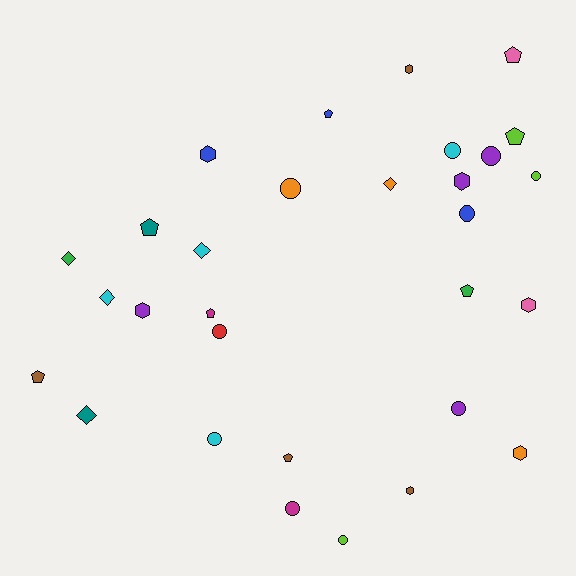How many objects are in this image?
There are 30 objects.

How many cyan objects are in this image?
There are 4 cyan objects.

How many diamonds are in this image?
There are 5 diamonds.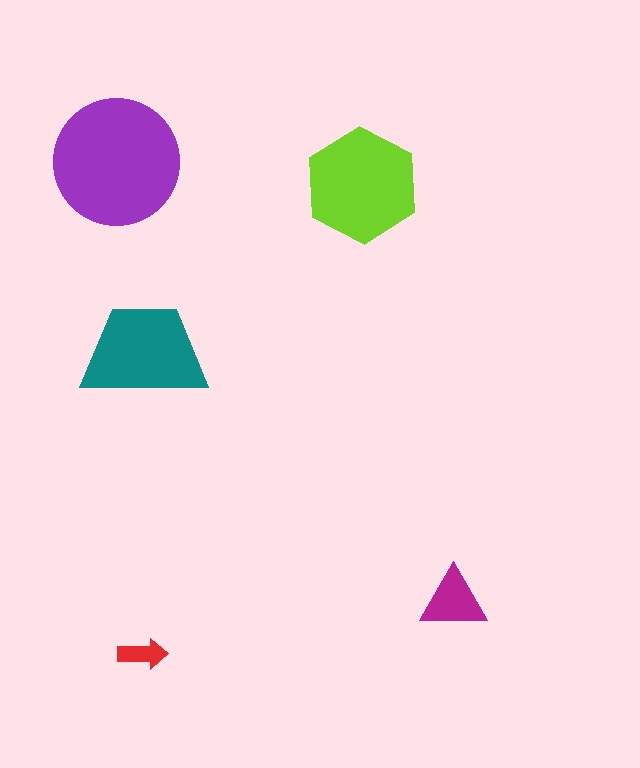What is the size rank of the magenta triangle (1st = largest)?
4th.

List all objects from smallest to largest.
The red arrow, the magenta triangle, the teal trapezoid, the lime hexagon, the purple circle.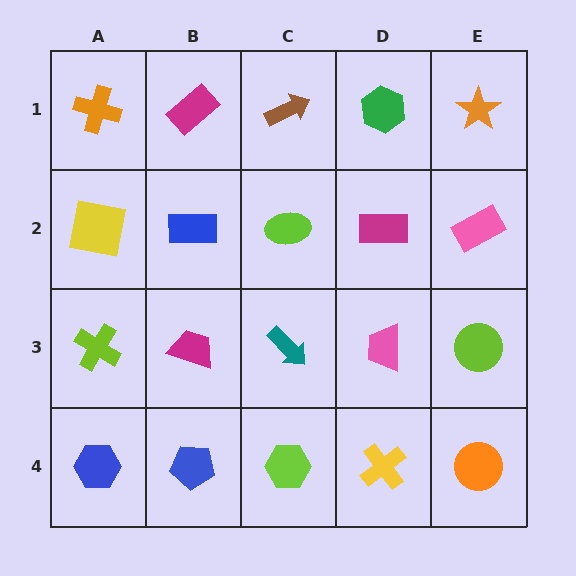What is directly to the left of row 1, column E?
A green hexagon.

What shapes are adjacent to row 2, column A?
An orange cross (row 1, column A), a lime cross (row 3, column A), a blue rectangle (row 2, column B).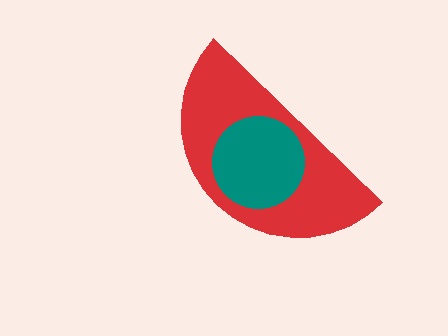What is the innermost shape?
The teal circle.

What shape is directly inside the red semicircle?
The teal circle.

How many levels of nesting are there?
2.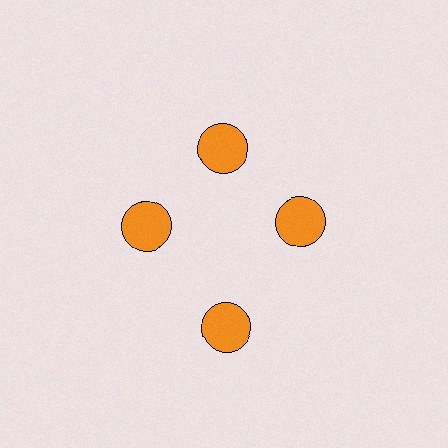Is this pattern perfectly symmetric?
No. The 4 orange circles are arranged in a ring, but one element near the 6 o'clock position is pushed outward from the center, breaking the 4-fold rotational symmetry.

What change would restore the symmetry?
The symmetry would be restored by moving it inward, back onto the ring so that all 4 circles sit at equal angles and equal distance from the center.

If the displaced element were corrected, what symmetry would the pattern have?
It would have 4-fold rotational symmetry — the pattern would map onto itself every 90 degrees.